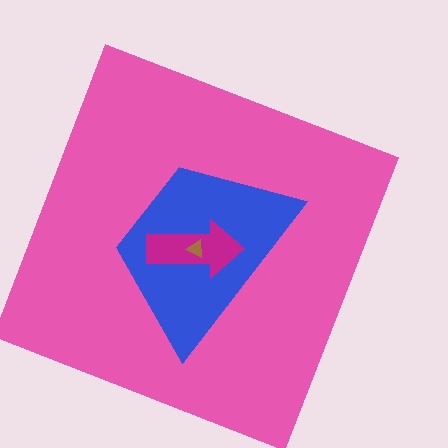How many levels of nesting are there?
4.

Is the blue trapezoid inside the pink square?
Yes.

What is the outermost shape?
The pink square.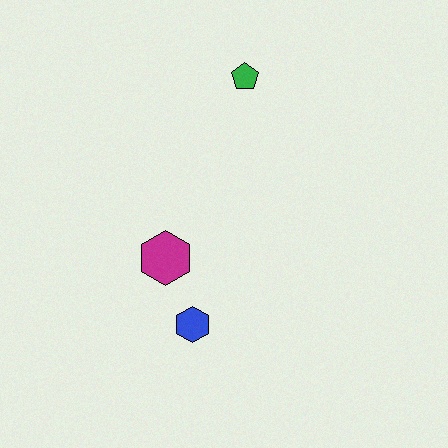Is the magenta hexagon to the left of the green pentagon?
Yes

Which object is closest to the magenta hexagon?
The blue hexagon is closest to the magenta hexagon.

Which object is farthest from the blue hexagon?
The green pentagon is farthest from the blue hexagon.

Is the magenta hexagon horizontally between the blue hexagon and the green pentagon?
No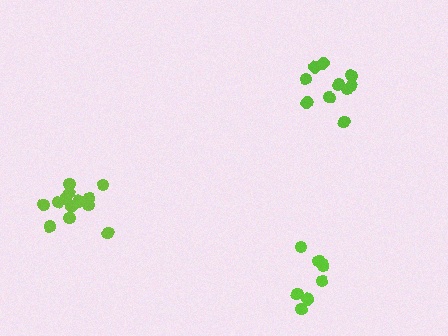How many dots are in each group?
Group 1: 8 dots, Group 2: 10 dots, Group 3: 13 dots (31 total).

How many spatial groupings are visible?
There are 3 spatial groupings.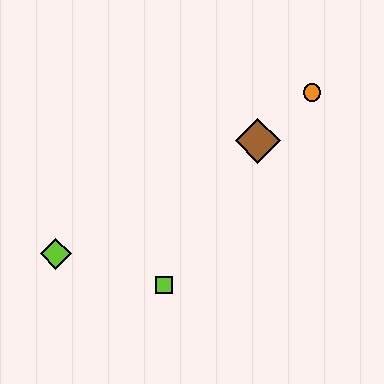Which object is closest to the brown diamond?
The orange circle is closest to the brown diamond.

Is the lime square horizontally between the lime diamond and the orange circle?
Yes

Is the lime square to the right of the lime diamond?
Yes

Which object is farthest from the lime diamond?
The orange circle is farthest from the lime diamond.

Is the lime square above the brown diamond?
No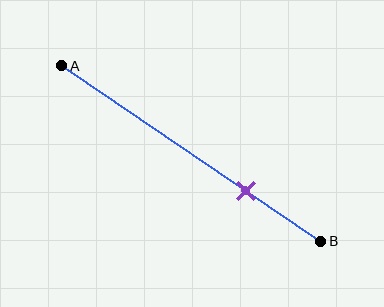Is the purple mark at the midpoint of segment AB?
No, the mark is at about 70% from A, not at the 50% midpoint.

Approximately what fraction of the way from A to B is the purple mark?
The purple mark is approximately 70% of the way from A to B.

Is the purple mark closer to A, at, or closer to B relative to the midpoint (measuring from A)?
The purple mark is closer to point B than the midpoint of segment AB.